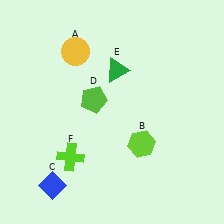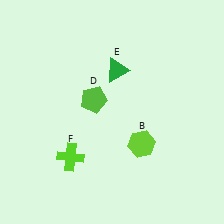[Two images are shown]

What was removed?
The yellow circle (A), the blue diamond (C) were removed in Image 2.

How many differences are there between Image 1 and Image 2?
There are 2 differences between the two images.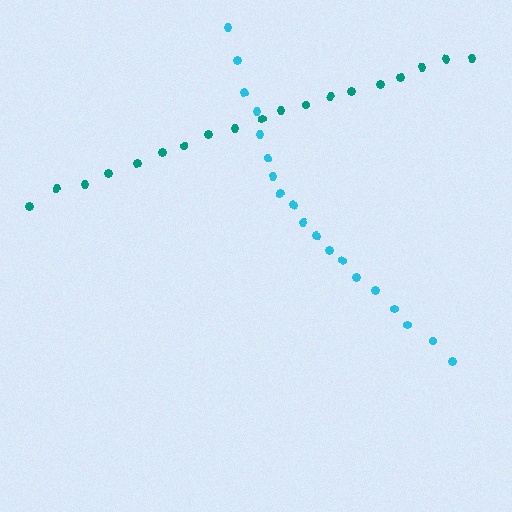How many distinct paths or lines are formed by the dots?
There are 2 distinct paths.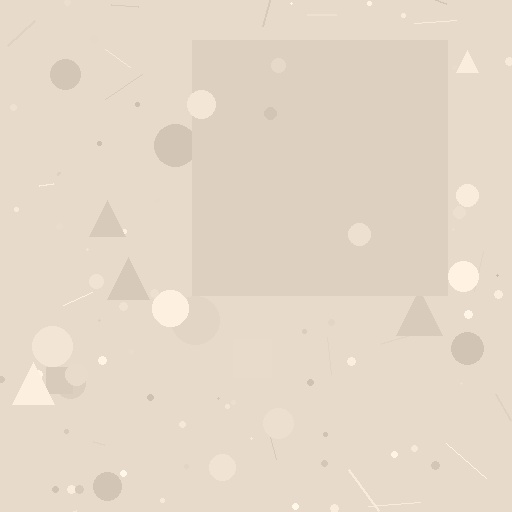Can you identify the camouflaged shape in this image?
The camouflaged shape is a square.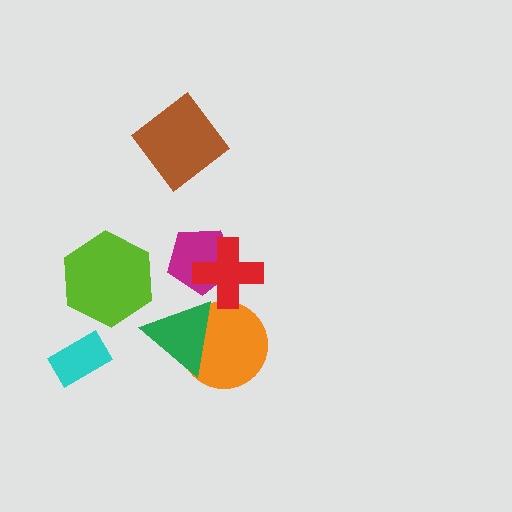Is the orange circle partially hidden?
Yes, it is partially covered by another shape.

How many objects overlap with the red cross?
1 object overlaps with the red cross.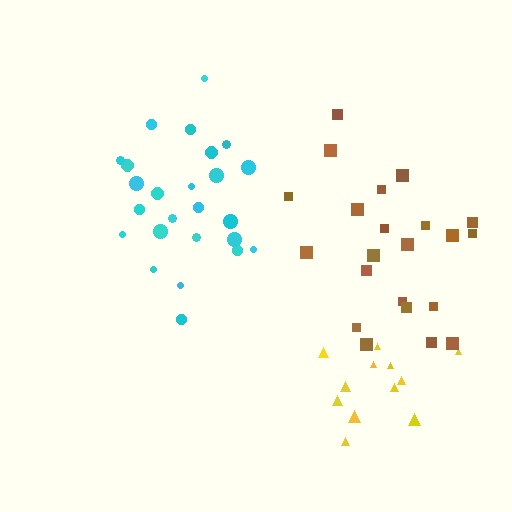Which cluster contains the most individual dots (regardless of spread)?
Cyan (25).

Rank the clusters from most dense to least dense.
cyan, brown, yellow.